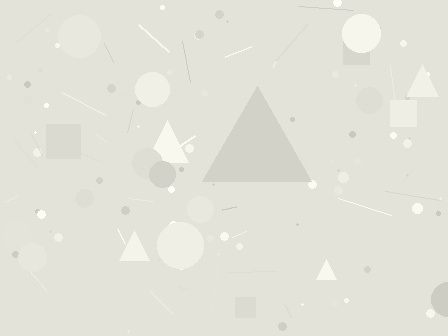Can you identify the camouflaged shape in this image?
The camouflaged shape is a triangle.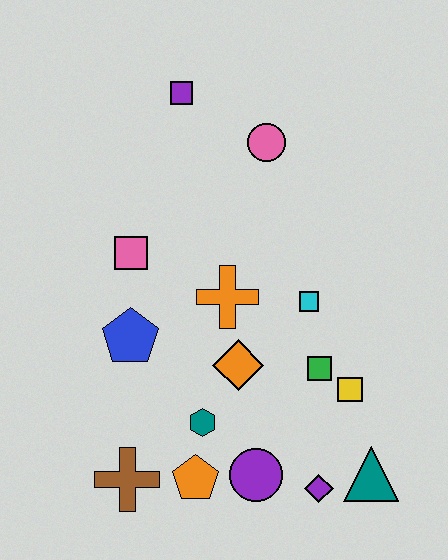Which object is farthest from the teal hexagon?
The purple square is farthest from the teal hexagon.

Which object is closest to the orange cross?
The orange diamond is closest to the orange cross.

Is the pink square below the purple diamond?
No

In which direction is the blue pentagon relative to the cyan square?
The blue pentagon is to the left of the cyan square.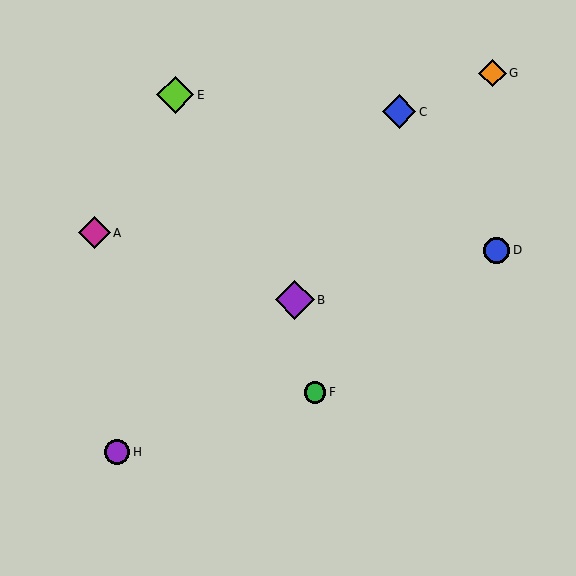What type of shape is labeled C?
Shape C is a blue diamond.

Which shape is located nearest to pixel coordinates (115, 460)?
The purple circle (labeled H) at (117, 452) is nearest to that location.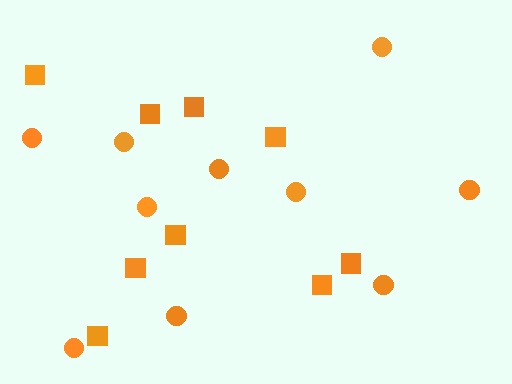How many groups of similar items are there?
There are 2 groups: one group of squares (9) and one group of circles (10).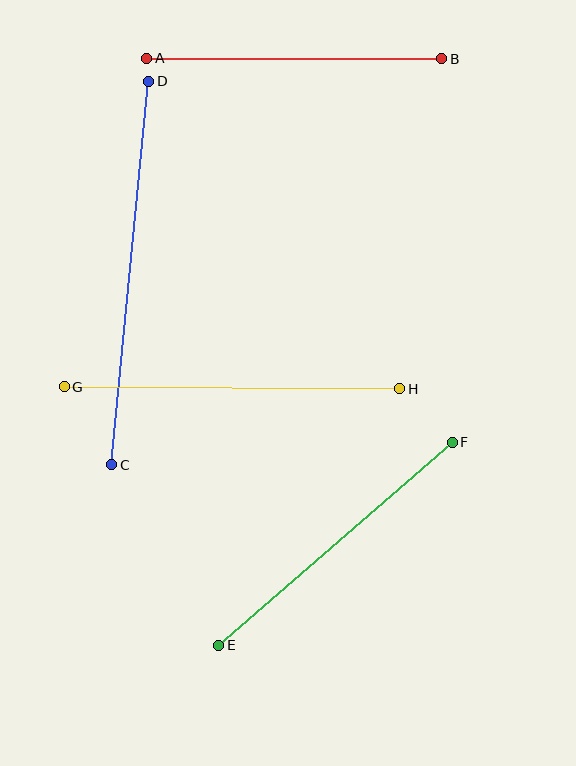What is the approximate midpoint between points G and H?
The midpoint is at approximately (232, 388) pixels.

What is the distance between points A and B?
The distance is approximately 295 pixels.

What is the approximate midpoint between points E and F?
The midpoint is at approximately (336, 544) pixels.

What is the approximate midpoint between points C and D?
The midpoint is at approximately (130, 273) pixels.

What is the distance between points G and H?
The distance is approximately 336 pixels.